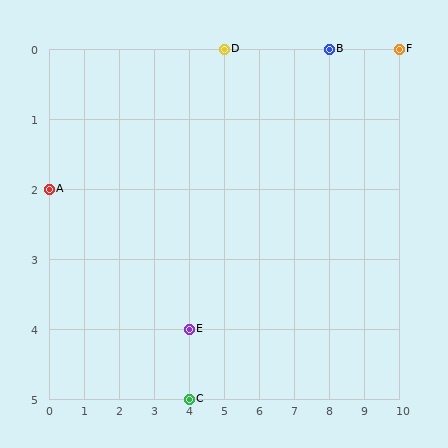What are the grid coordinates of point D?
Point D is at grid coordinates (5, 0).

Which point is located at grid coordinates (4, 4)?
Point E is at (4, 4).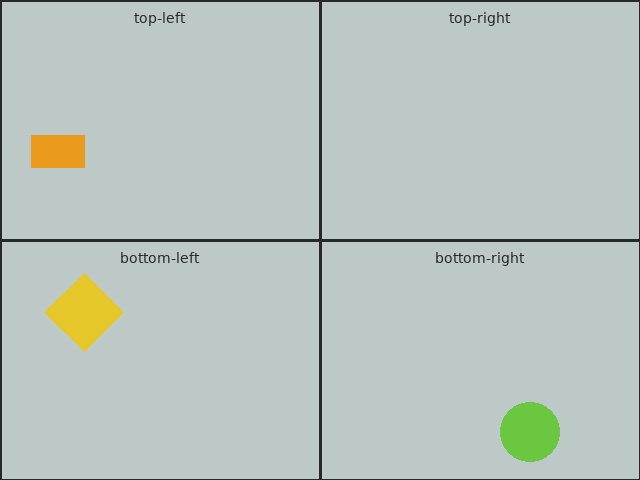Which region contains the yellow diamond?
The bottom-left region.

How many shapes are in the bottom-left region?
1.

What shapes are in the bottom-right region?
The lime circle.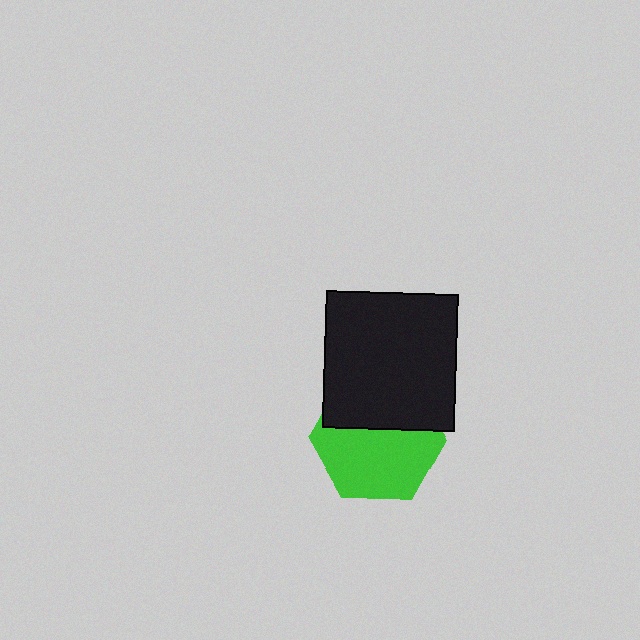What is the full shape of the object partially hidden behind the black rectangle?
The partially hidden object is a green hexagon.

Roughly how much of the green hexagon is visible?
About half of it is visible (roughly 60%).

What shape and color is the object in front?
The object in front is a black rectangle.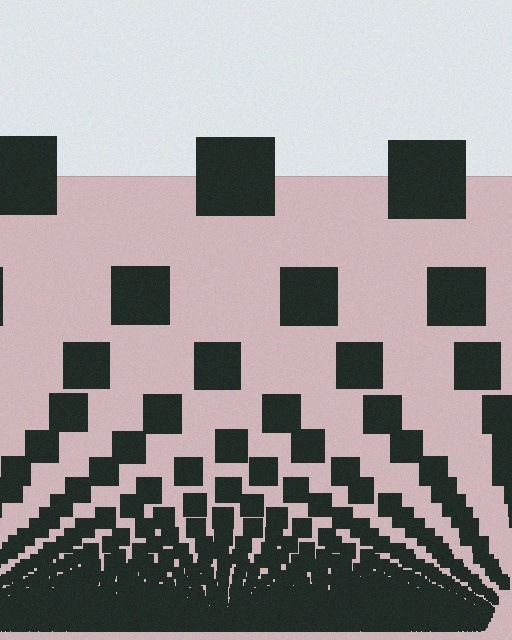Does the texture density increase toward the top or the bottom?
Density increases toward the bottom.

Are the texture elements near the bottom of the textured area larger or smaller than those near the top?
Smaller. The gradient is inverted — elements near the bottom are smaller and denser.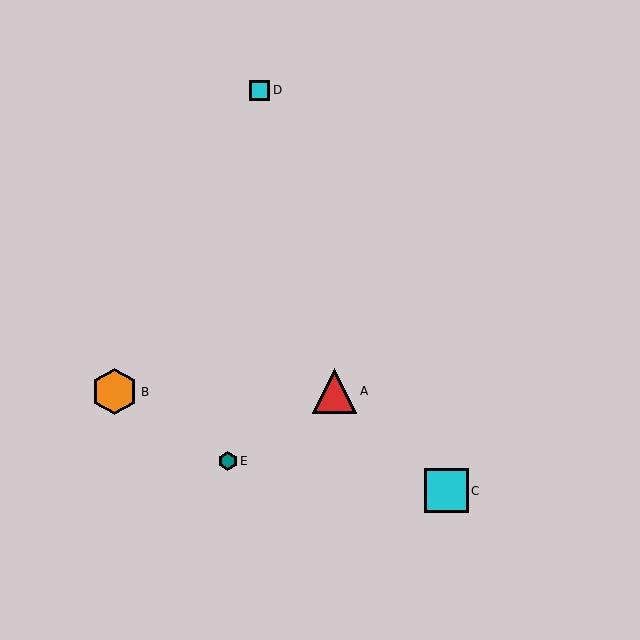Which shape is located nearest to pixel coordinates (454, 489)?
The cyan square (labeled C) at (446, 491) is nearest to that location.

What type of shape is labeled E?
Shape E is a teal hexagon.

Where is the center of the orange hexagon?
The center of the orange hexagon is at (115, 392).